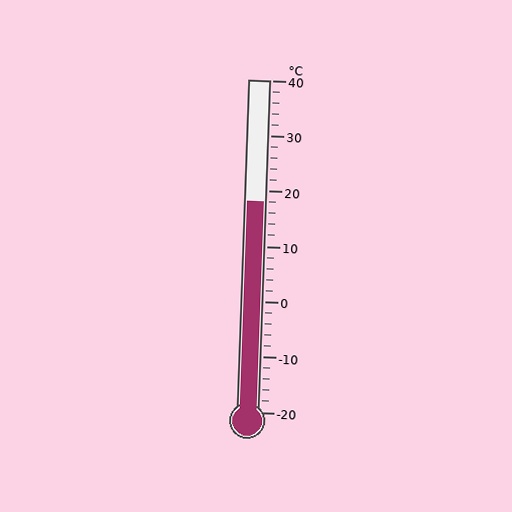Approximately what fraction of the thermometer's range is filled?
The thermometer is filled to approximately 65% of its range.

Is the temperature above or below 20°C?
The temperature is below 20°C.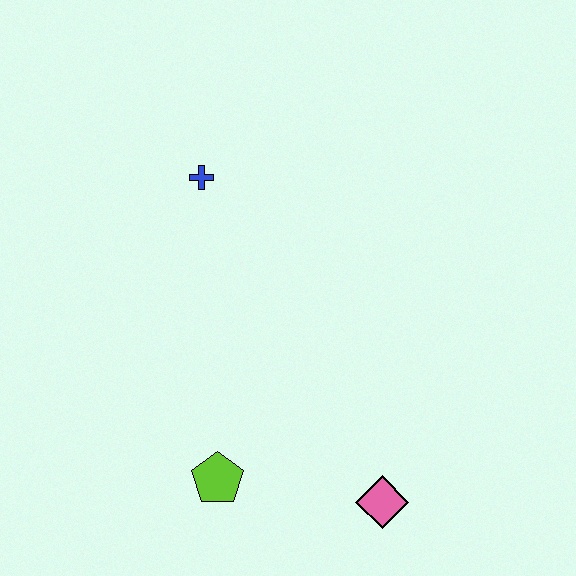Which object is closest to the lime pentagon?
The pink diamond is closest to the lime pentagon.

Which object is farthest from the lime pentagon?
The blue cross is farthest from the lime pentagon.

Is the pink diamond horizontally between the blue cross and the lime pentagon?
No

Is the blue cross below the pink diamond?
No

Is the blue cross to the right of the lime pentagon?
No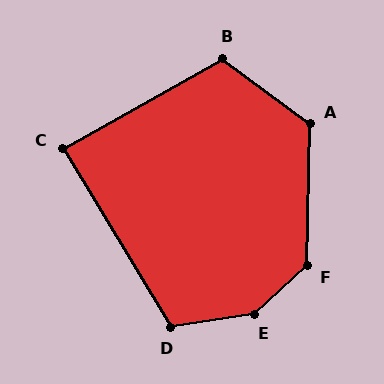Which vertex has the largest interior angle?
E, at approximately 147 degrees.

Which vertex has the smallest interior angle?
C, at approximately 88 degrees.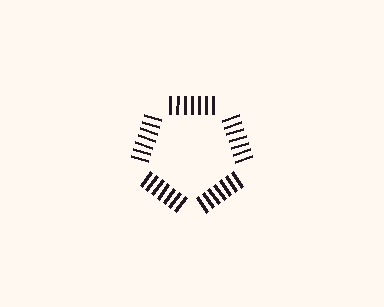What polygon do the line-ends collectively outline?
An illusory pentagon — the line segments terminate on its edges but no continuous stroke is drawn.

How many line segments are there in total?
35 — 7 along each of the 5 edges.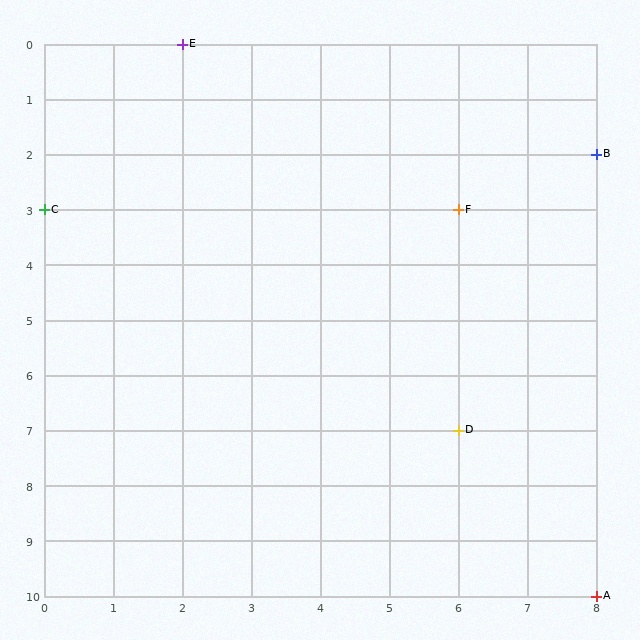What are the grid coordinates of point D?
Point D is at grid coordinates (6, 7).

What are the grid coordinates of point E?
Point E is at grid coordinates (2, 0).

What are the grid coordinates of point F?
Point F is at grid coordinates (6, 3).